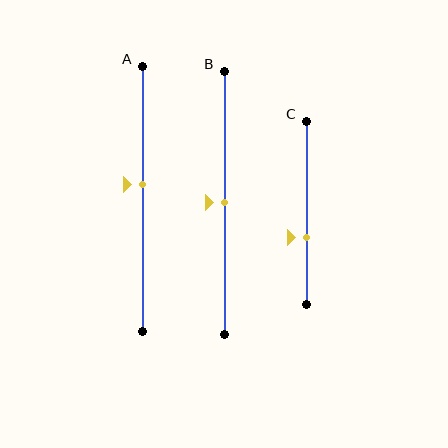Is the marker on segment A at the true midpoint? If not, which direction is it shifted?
No, the marker on segment A is shifted upward by about 5% of the segment length.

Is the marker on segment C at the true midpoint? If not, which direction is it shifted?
No, the marker on segment C is shifted downward by about 13% of the segment length.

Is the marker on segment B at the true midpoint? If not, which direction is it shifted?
Yes, the marker on segment B is at the true midpoint.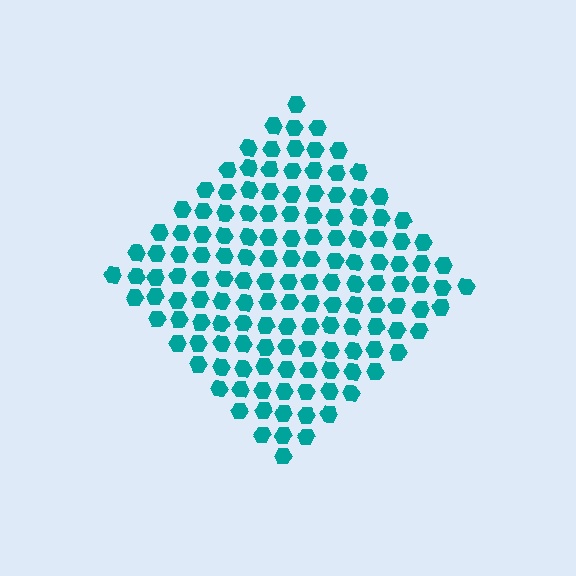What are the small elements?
The small elements are hexagons.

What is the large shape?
The large shape is a diamond.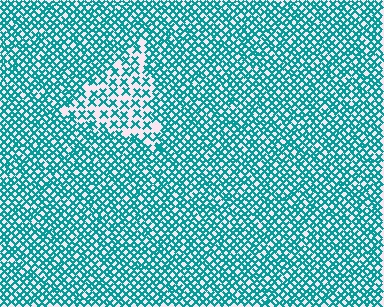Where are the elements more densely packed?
The elements are more densely packed outside the triangle boundary.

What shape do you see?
I see a triangle.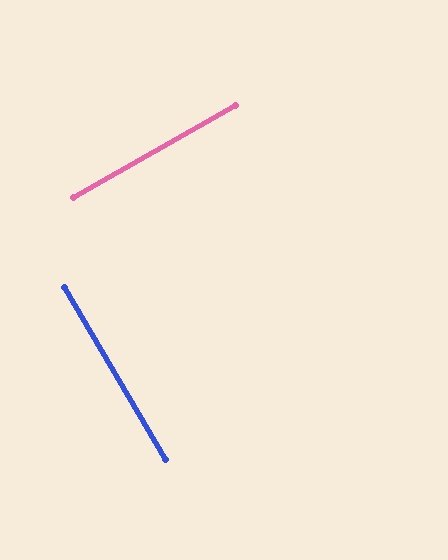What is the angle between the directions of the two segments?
Approximately 89 degrees.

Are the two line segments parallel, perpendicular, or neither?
Perpendicular — they meet at approximately 89°.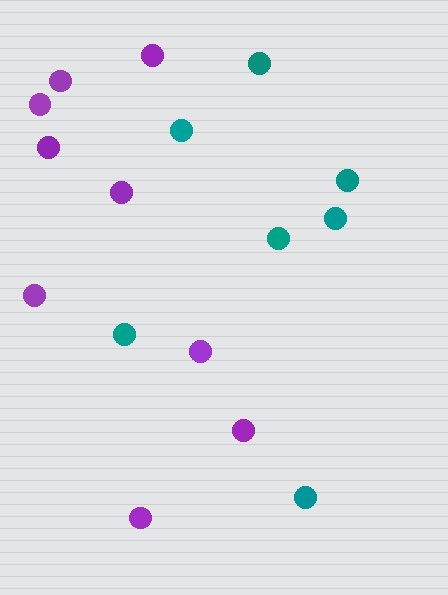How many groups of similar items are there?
There are 2 groups: one group of purple circles (9) and one group of teal circles (7).